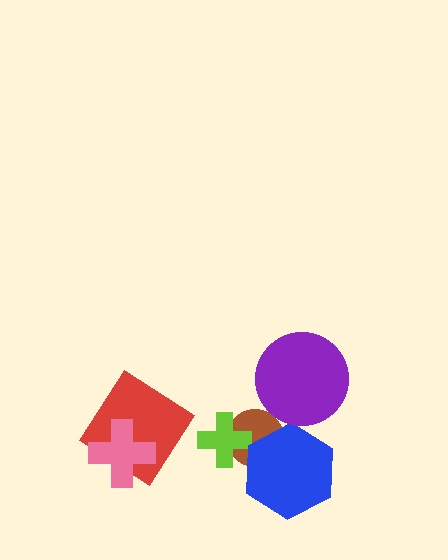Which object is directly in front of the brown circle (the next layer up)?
The lime cross is directly in front of the brown circle.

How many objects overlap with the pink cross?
1 object overlaps with the pink cross.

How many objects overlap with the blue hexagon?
1 object overlaps with the blue hexagon.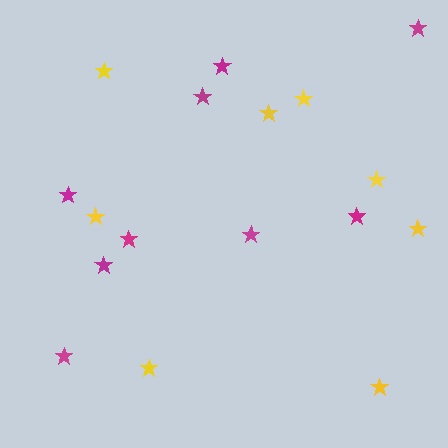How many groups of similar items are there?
There are 2 groups: one group of magenta stars (9) and one group of yellow stars (8).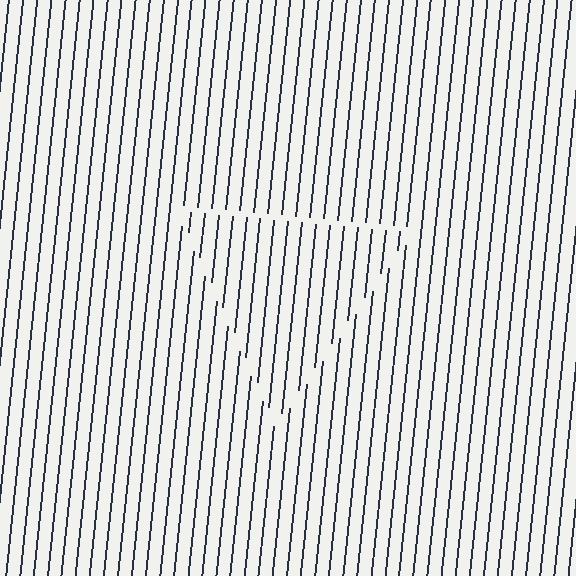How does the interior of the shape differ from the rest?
The interior of the shape contains the same grating, shifted by half a period — the contour is defined by the phase discontinuity where line-ends from the inner and outer gratings abut.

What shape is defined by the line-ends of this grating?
An illusory triangle. The interior of the shape contains the same grating, shifted by half a period — the contour is defined by the phase discontinuity where line-ends from the inner and outer gratings abut.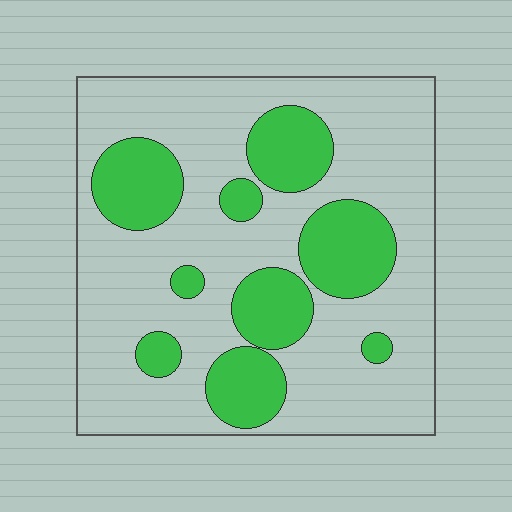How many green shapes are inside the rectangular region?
9.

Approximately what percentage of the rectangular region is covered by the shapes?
Approximately 30%.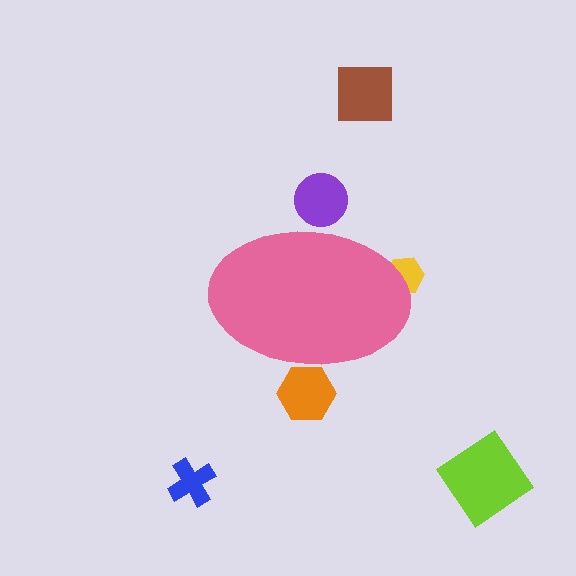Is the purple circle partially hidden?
Yes, the purple circle is partially hidden behind the pink ellipse.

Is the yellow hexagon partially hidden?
Yes, the yellow hexagon is partially hidden behind the pink ellipse.